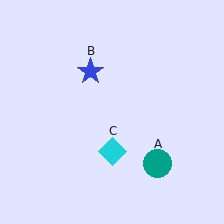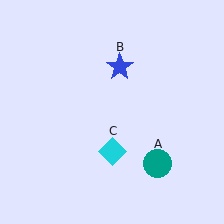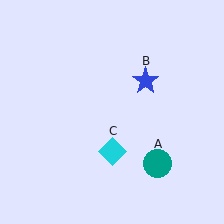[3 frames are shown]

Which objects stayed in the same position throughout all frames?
Teal circle (object A) and cyan diamond (object C) remained stationary.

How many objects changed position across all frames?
1 object changed position: blue star (object B).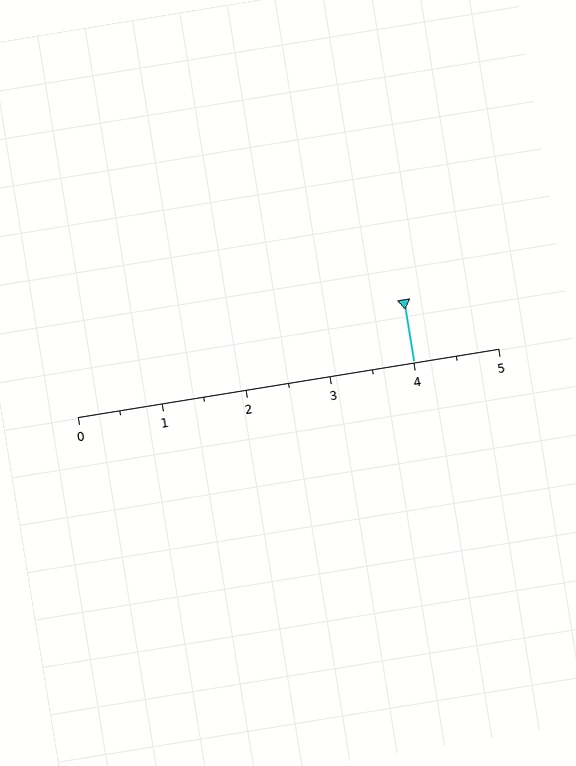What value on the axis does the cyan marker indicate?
The marker indicates approximately 4.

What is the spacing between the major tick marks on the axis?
The major ticks are spaced 1 apart.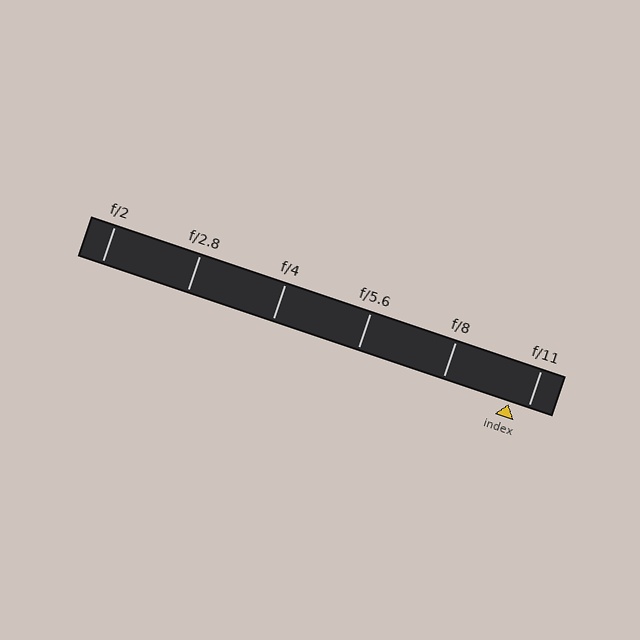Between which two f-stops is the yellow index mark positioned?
The index mark is between f/8 and f/11.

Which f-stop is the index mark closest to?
The index mark is closest to f/11.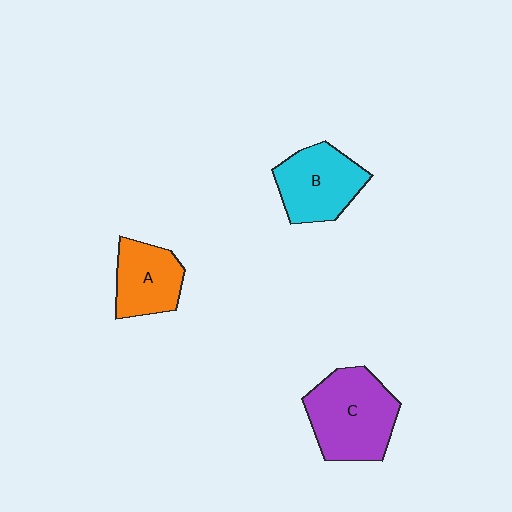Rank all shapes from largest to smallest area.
From largest to smallest: C (purple), B (cyan), A (orange).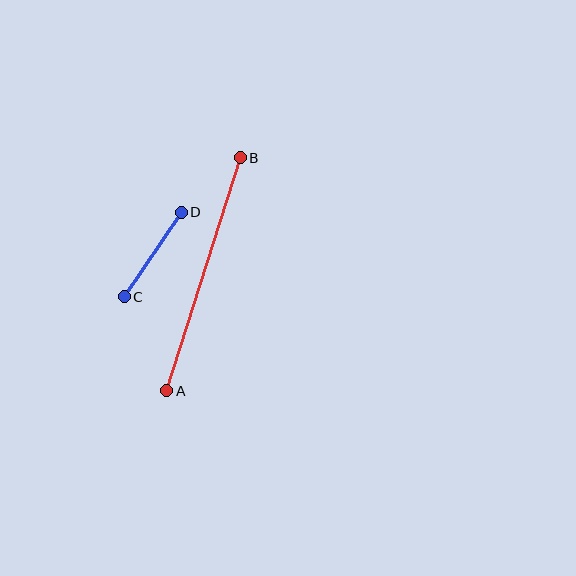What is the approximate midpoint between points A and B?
The midpoint is at approximately (204, 274) pixels.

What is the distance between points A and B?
The distance is approximately 244 pixels.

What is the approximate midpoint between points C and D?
The midpoint is at approximately (153, 255) pixels.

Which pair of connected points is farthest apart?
Points A and B are farthest apart.